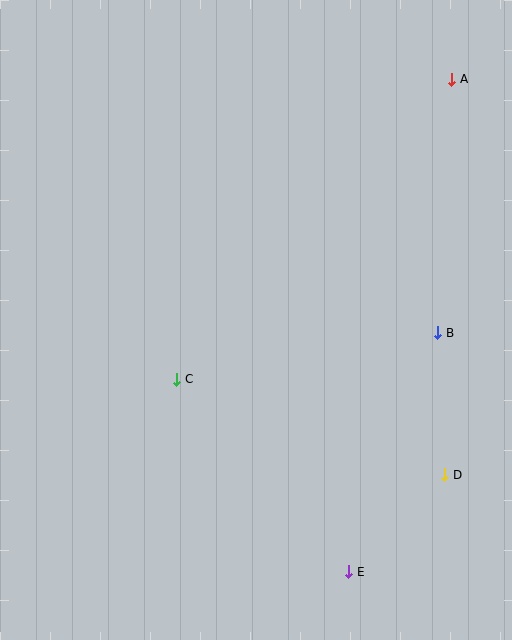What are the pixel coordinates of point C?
Point C is at (177, 379).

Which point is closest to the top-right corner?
Point A is closest to the top-right corner.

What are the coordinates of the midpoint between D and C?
The midpoint between D and C is at (311, 427).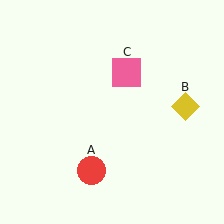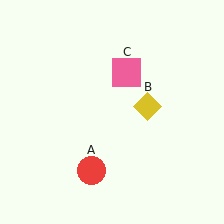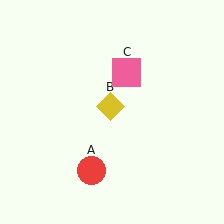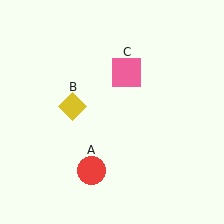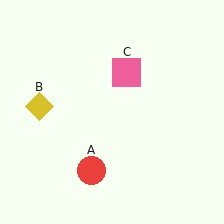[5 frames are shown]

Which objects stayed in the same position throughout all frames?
Red circle (object A) and pink square (object C) remained stationary.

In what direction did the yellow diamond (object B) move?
The yellow diamond (object B) moved left.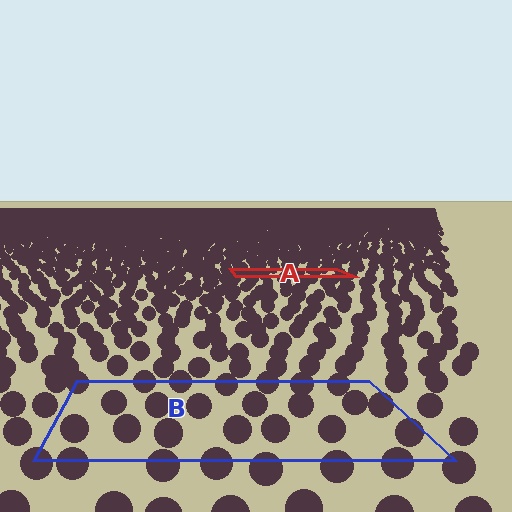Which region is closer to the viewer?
Region B is closer. The texture elements there are larger and more spread out.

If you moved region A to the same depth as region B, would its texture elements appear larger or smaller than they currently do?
They would appear larger. At a closer depth, the same texture elements are projected at a bigger on-screen size.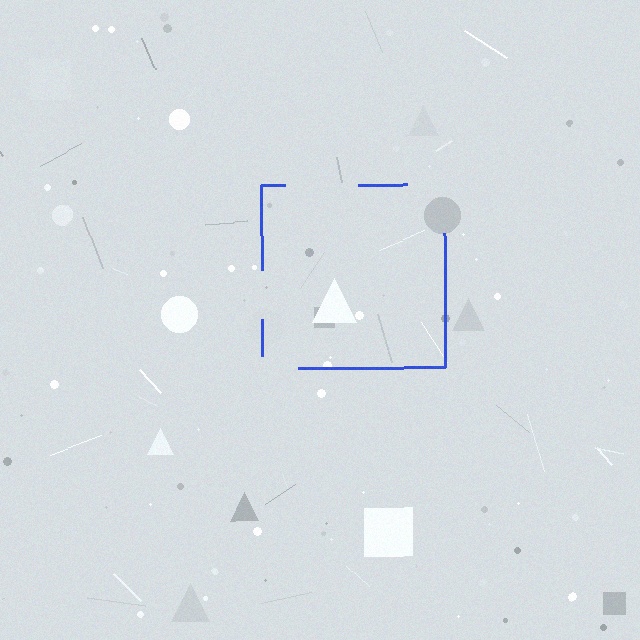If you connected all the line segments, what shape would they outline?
They would outline a square.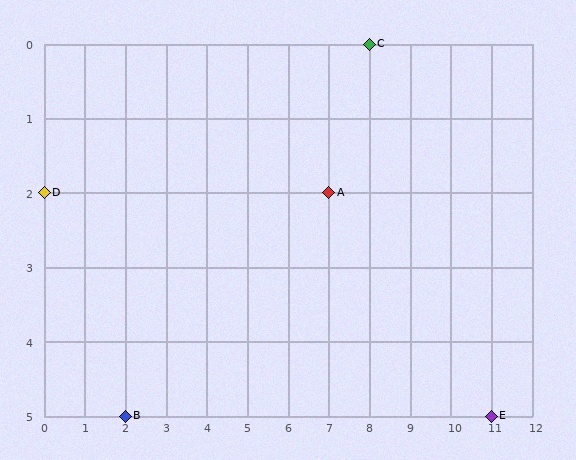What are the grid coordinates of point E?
Point E is at grid coordinates (11, 5).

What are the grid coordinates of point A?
Point A is at grid coordinates (7, 2).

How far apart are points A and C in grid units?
Points A and C are 1 column and 2 rows apart (about 2.2 grid units diagonally).